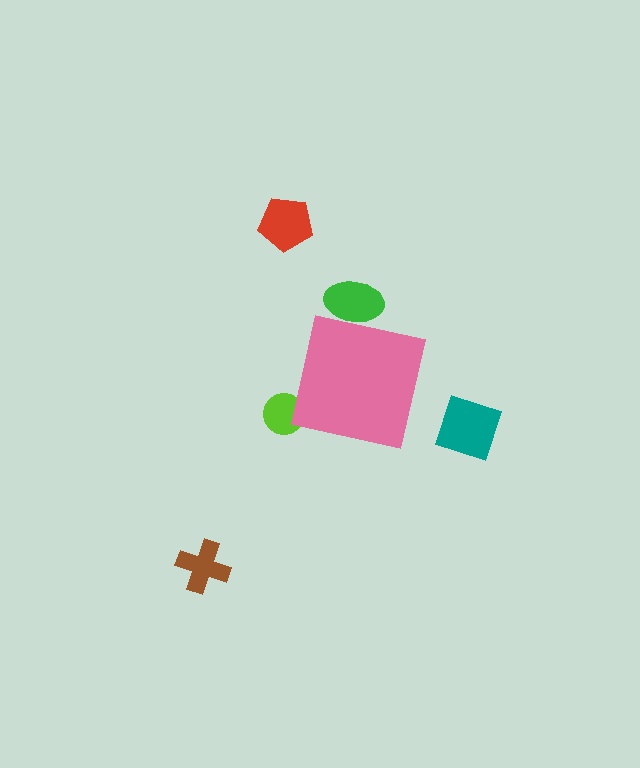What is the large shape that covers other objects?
A pink square.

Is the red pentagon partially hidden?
No, the red pentagon is fully visible.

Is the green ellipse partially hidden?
Yes, the green ellipse is partially hidden behind the pink square.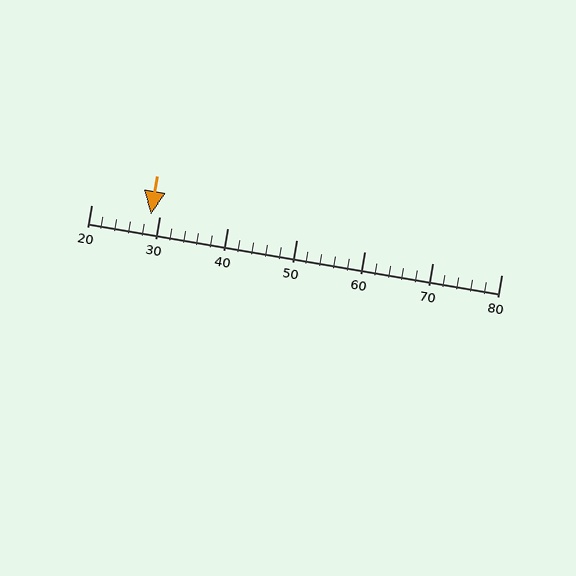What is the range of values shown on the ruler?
The ruler shows values from 20 to 80.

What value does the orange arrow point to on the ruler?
The orange arrow points to approximately 29.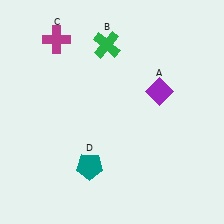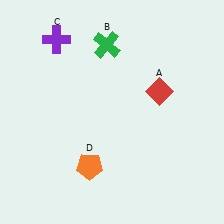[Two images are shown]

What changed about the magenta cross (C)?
In Image 1, C is magenta. In Image 2, it changed to purple.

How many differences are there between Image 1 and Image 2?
There are 3 differences between the two images.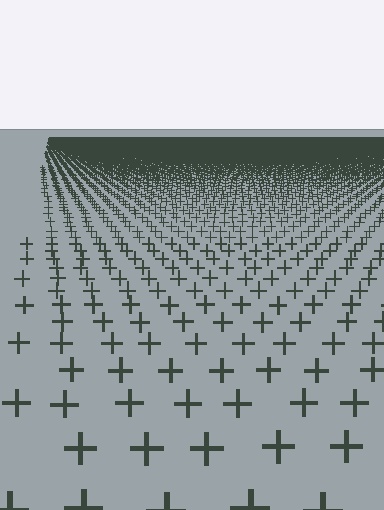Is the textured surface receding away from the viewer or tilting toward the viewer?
The surface is receding away from the viewer. Texture elements get smaller and denser toward the top.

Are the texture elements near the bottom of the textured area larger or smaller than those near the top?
Larger. Near the bottom, elements are closer to the viewer and appear at a bigger on-screen size.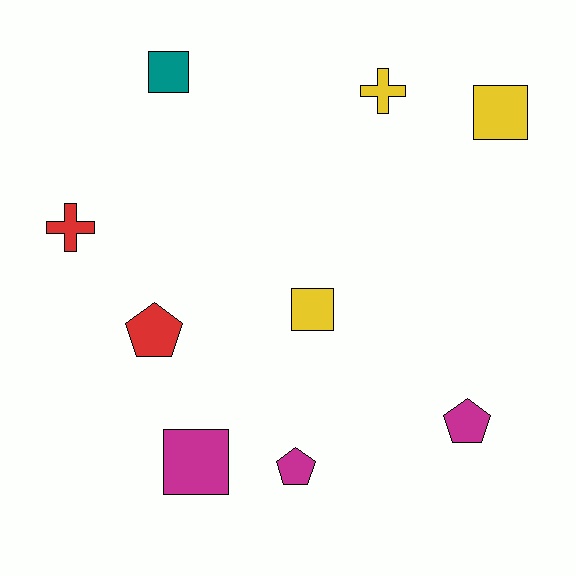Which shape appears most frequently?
Square, with 4 objects.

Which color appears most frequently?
Magenta, with 3 objects.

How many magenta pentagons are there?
There are 2 magenta pentagons.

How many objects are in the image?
There are 9 objects.